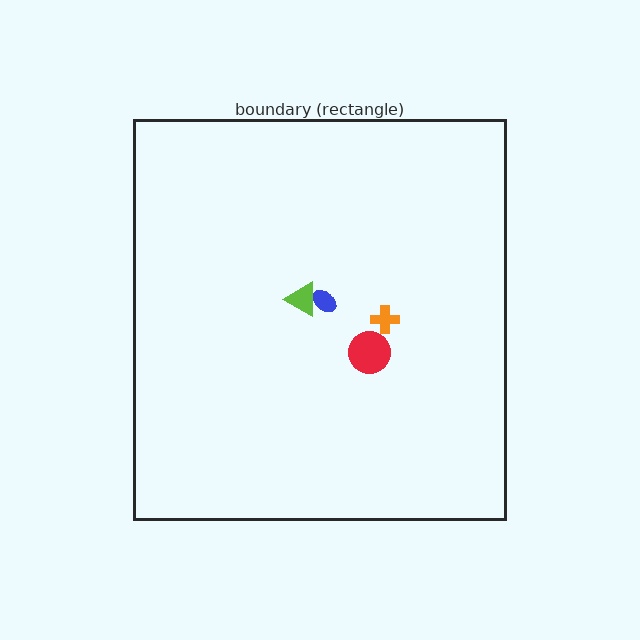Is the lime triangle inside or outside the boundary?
Inside.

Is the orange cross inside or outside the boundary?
Inside.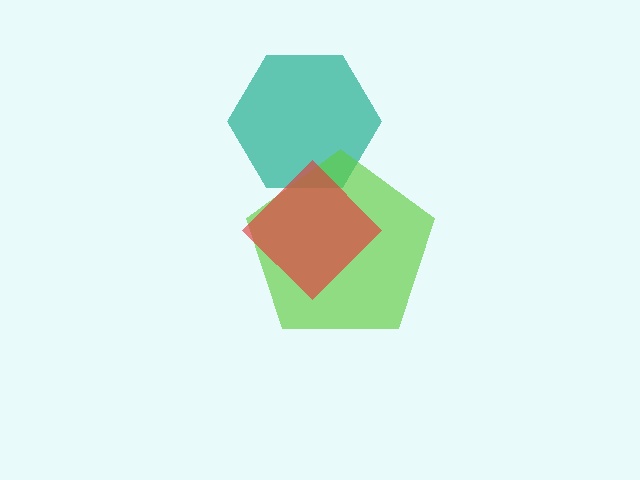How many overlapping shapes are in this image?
There are 3 overlapping shapes in the image.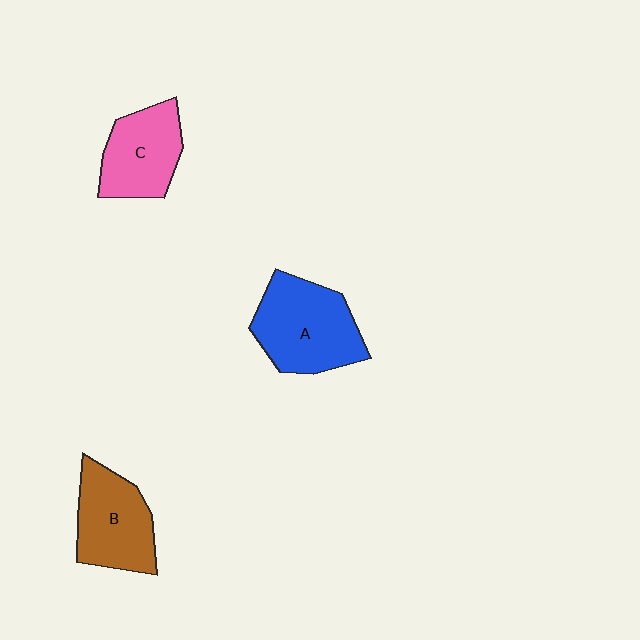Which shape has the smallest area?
Shape C (pink).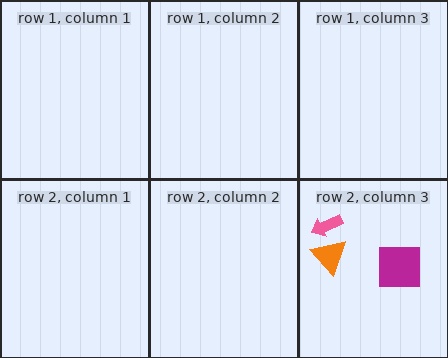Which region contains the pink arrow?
The row 2, column 3 region.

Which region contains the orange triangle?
The row 2, column 3 region.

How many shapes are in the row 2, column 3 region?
3.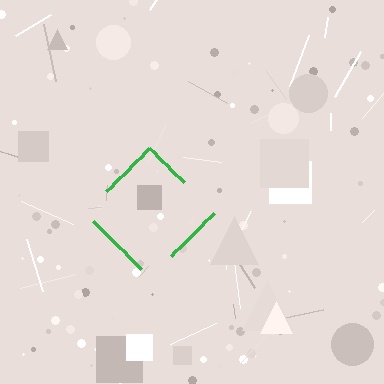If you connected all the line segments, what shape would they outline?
They would outline a diamond.